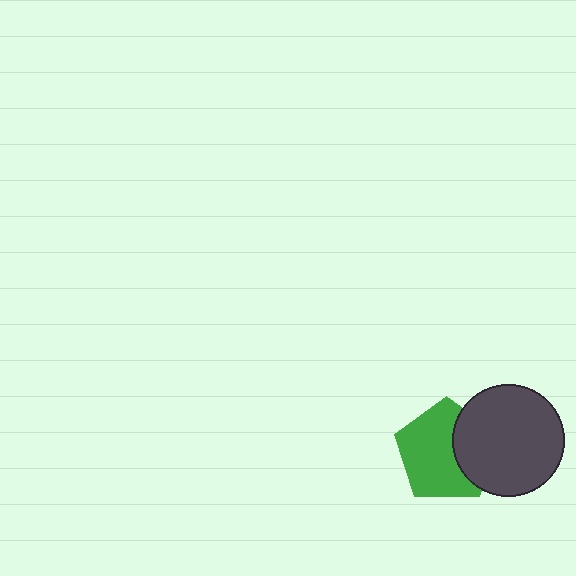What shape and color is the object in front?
The object in front is a dark gray circle.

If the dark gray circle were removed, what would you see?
You would see the complete green pentagon.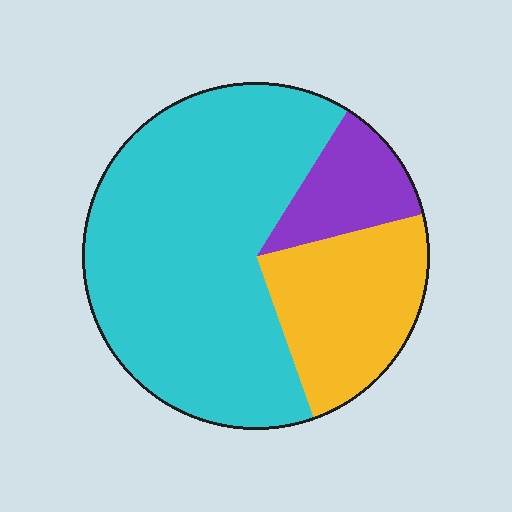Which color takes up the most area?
Cyan, at roughly 65%.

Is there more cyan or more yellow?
Cyan.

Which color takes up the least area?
Purple, at roughly 10%.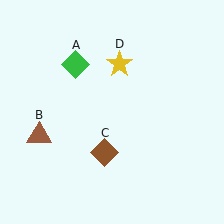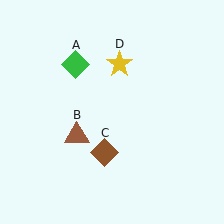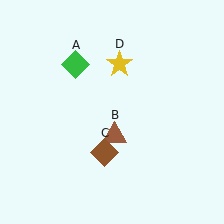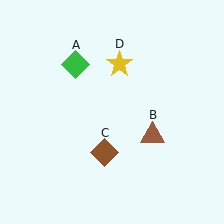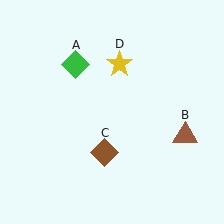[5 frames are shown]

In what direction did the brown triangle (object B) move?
The brown triangle (object B) moved right.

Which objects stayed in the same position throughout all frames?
Green diamond (object A) and brown diamond (object C) and yellow star (object D) remained stationary.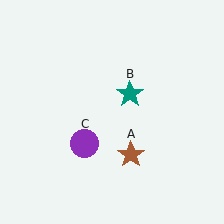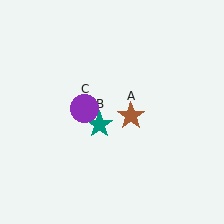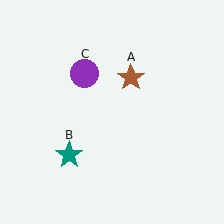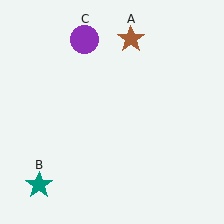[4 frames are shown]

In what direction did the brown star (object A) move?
The brown star (object A) moved up.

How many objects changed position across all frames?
3 objects changed position: brown star (object A), teal star (object B), purple circle (object C).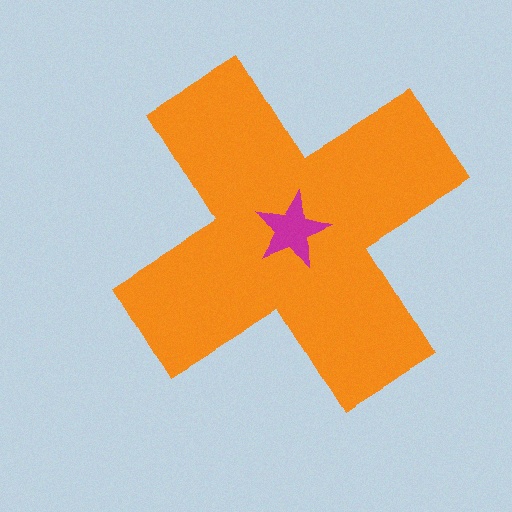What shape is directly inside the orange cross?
The magenta star.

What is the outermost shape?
The orange cross.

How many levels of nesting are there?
2.